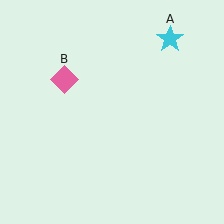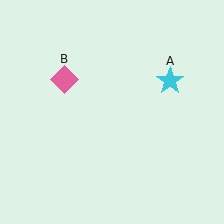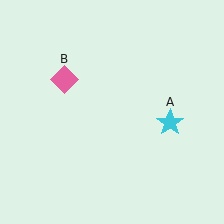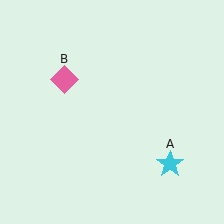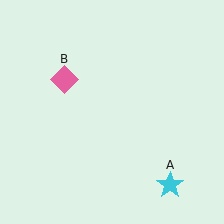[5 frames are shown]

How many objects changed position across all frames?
1 object changed position: cyan star (object A).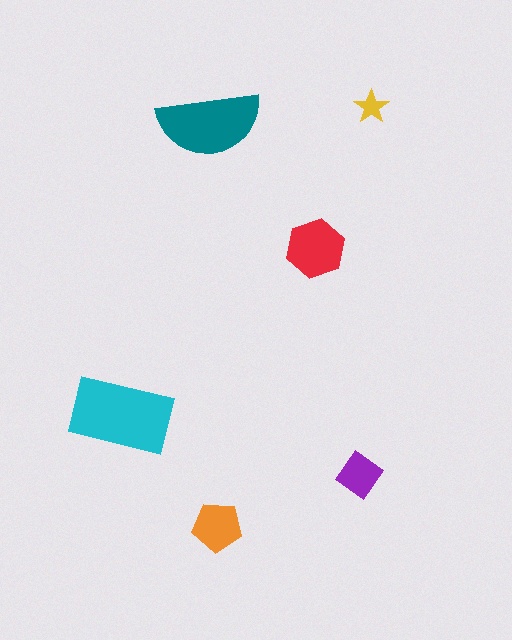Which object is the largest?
The cyan rectangle.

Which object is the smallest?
The yellow star.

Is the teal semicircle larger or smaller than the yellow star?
Larger.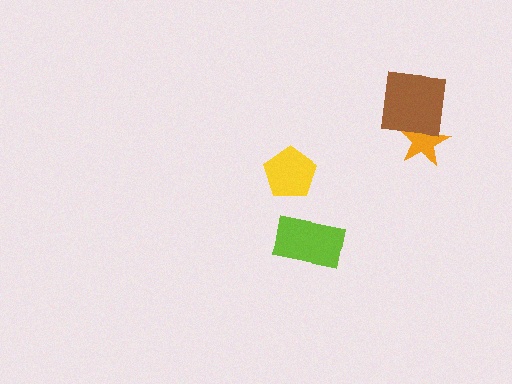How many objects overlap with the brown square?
1 object overlaps with the brown square.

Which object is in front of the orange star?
The brown square is in front of the orange star.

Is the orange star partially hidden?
Yes, it is partially covered by another shape.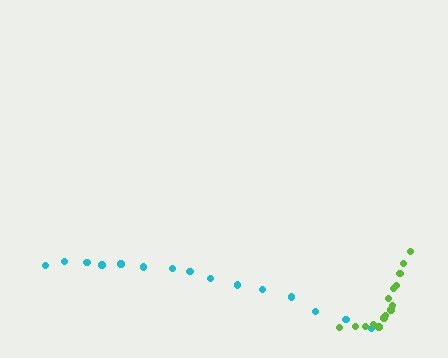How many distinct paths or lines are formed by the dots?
There are 2 distinct paths.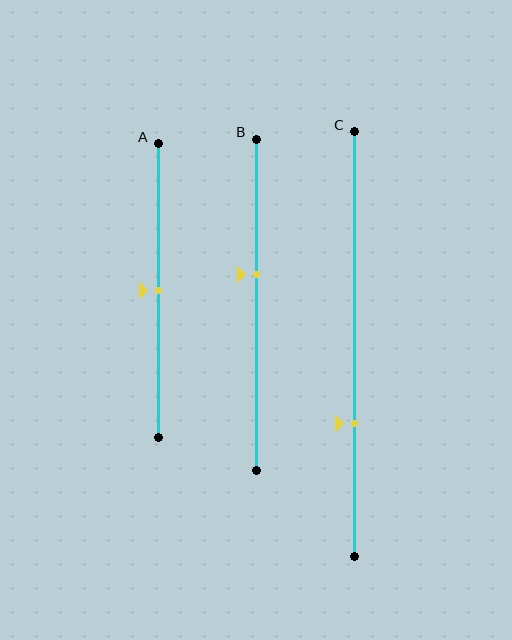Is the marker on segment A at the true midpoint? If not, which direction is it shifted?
Yes, the marker on segment A is at the true midpoint.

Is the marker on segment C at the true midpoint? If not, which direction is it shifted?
No, the marker on segment C is shifted downward by about 19% of the segment length.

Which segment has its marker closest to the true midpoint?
Segment A has its marker closest to the true midpoint.